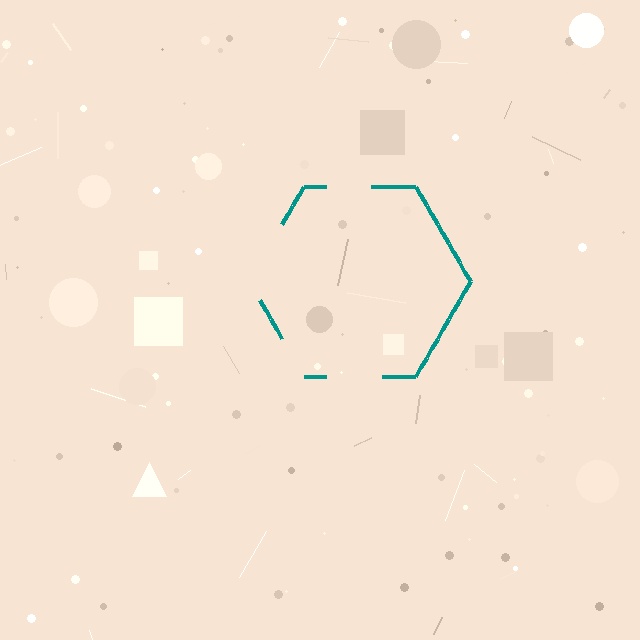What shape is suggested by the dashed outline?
The dashed outline suggests a hexagon.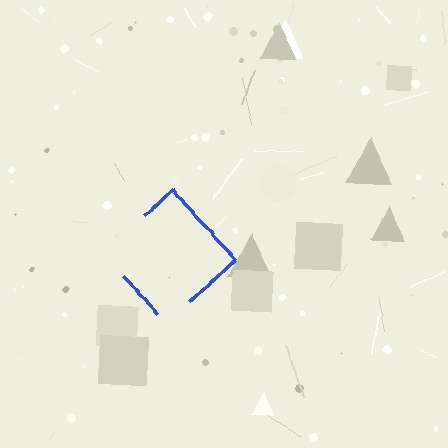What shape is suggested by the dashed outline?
The dashed outline suggests a diamond.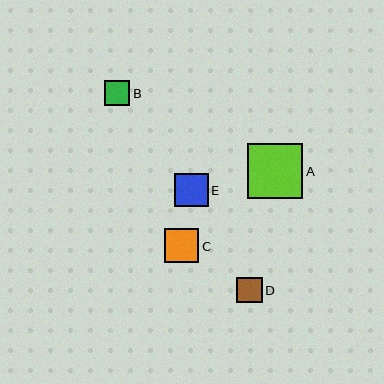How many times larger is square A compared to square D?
Square A is approximately 2.2 times the size of square D.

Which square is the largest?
Square A is the largest with a size of approximately 55 pixels.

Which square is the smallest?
Square B is the smallest with a size of approximately 25 pixels.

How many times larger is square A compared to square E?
Square A is approximately 1.7 times the size of square E.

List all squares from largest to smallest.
From largest to smallest: A, C, E, D, B.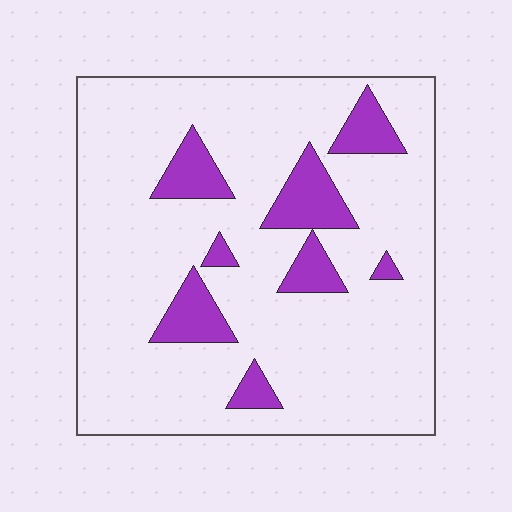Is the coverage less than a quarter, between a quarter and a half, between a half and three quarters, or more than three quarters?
Less than a quarter.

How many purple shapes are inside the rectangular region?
8.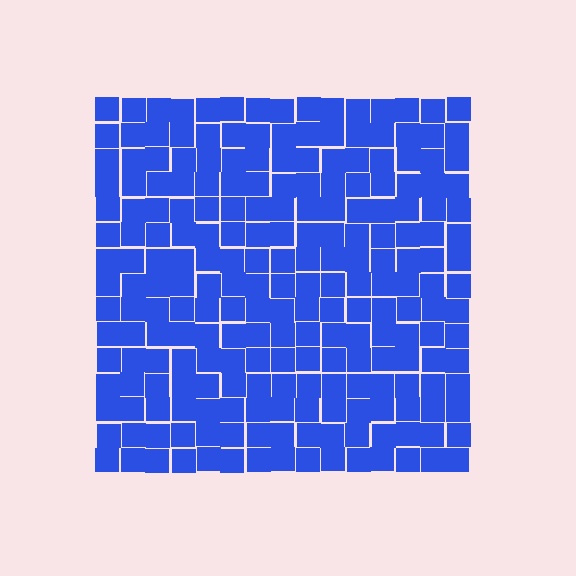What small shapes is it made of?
It is made of small squares.